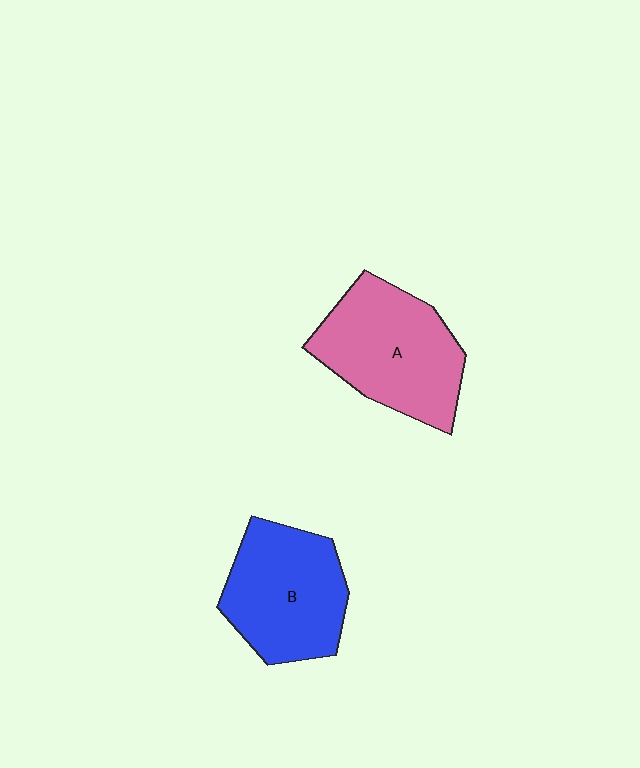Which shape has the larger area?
Shape A (pink).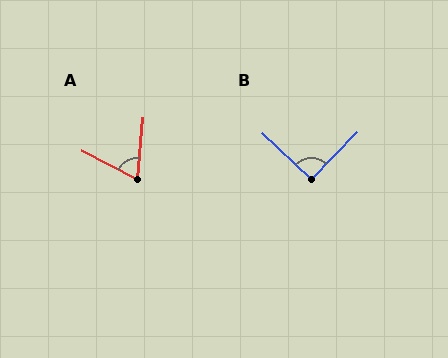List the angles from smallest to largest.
A (68°), B (92°).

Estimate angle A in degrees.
Approximately 68 degrees.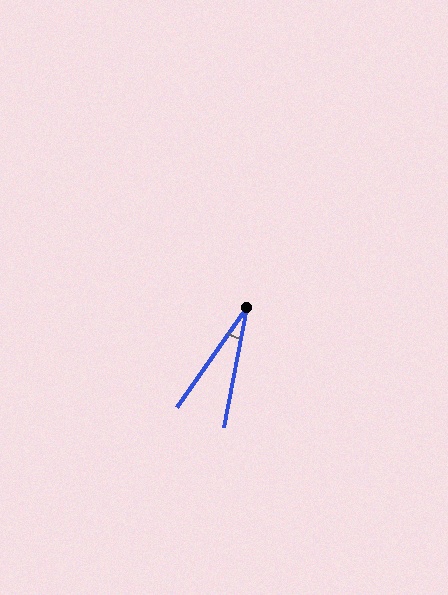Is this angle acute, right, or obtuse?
It is acute.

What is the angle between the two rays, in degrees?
Approximately 24 degrees.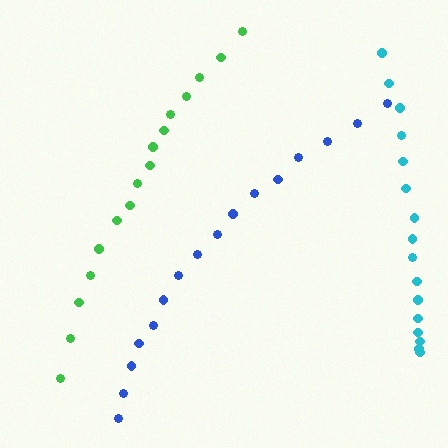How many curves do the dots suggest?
There are 3 distinct paths.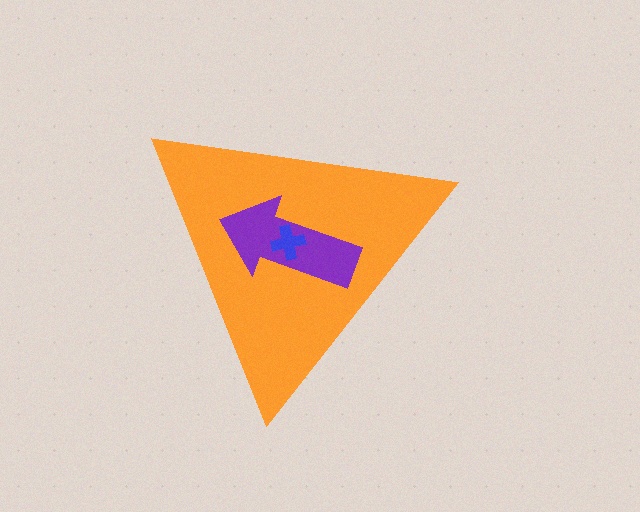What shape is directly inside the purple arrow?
The blue cross.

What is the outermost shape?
The orange triangle.